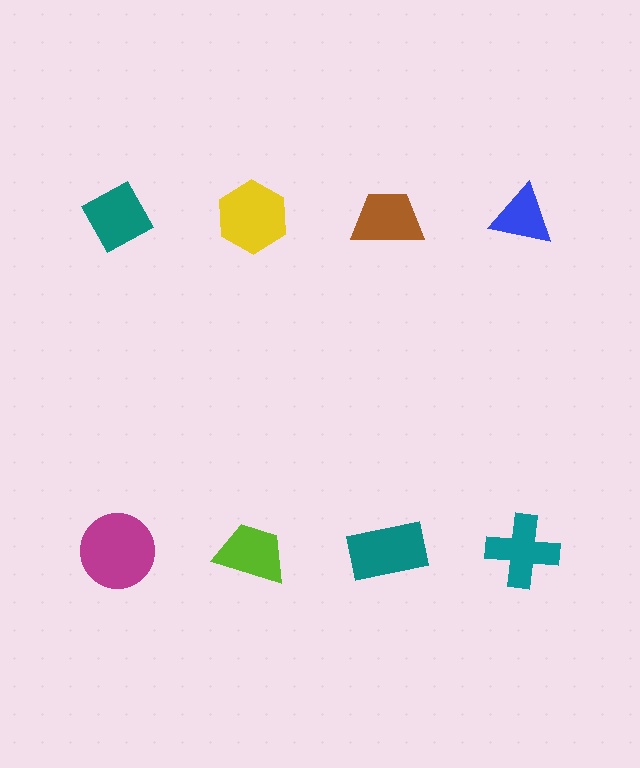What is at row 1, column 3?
A brown trapezoid.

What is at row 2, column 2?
A lime trapezoid.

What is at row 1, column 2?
A yellow hexagon.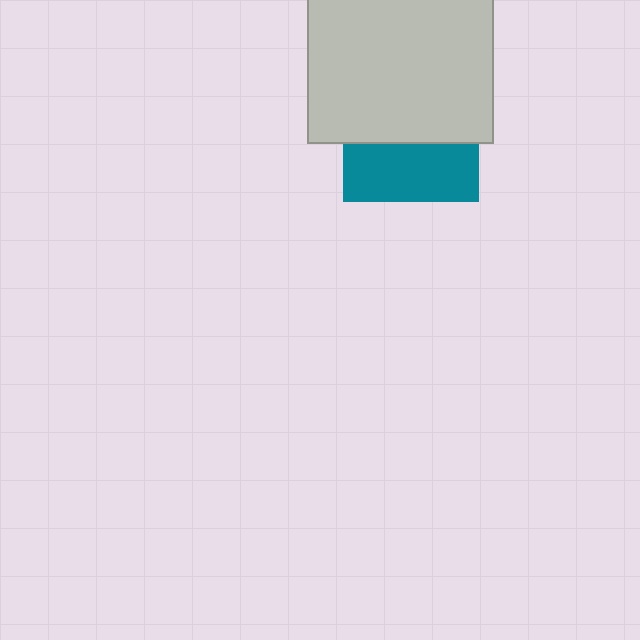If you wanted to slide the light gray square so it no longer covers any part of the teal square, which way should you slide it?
Slide it up — that is the most direct way to separate the two shapes.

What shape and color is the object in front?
The object in front is a light gray square.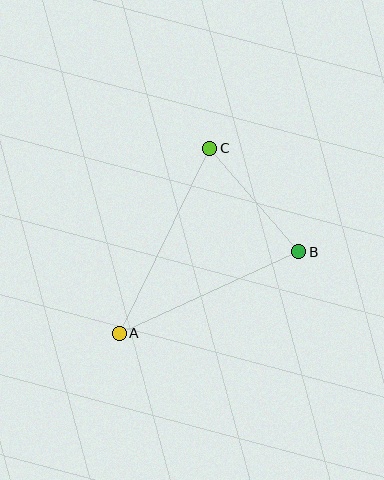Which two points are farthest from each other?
Points A and C are farthest from each other.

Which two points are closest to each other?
Points B and C are closest to each other.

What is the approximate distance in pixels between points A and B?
The distance between A and B is approximately 197 pixels.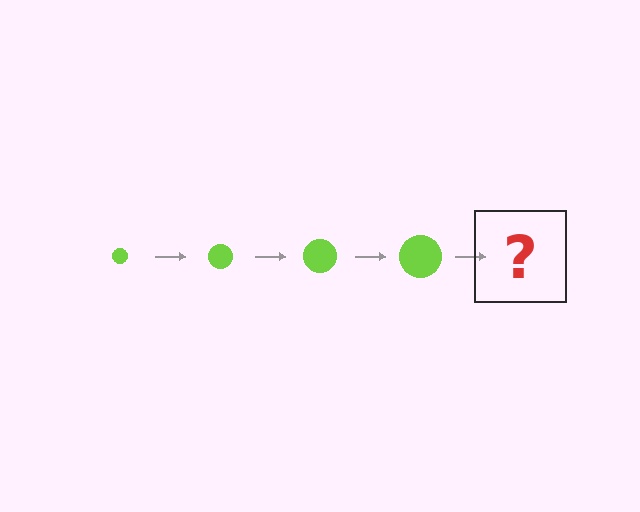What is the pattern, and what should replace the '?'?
The pattern is that the circle gets progressively larger each step. The '?' should be a lime circle, larger than the previous one.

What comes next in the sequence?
The next element should be a lime circle, larger than the previous one.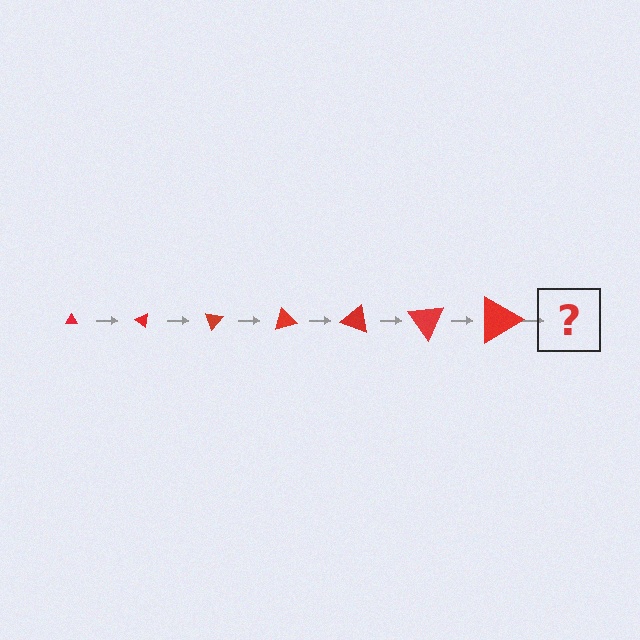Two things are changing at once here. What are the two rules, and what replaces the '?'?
The two rules are that the triangle grows larger each step and it rotates 35 degrees each step. The '?' should be a triangle, larger than the previous one and rotated 245 degrees from the start.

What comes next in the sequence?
The next element should be a triangle, larger than the previous one and rotated 245 degrees from the start.